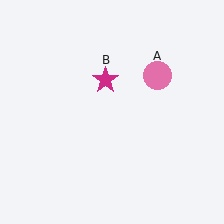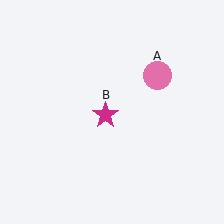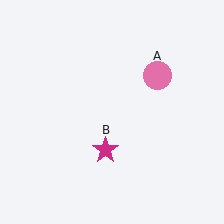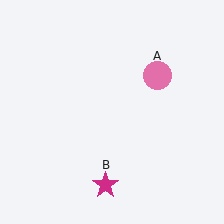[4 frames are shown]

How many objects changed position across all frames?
1 object changed position: magenta star (object B).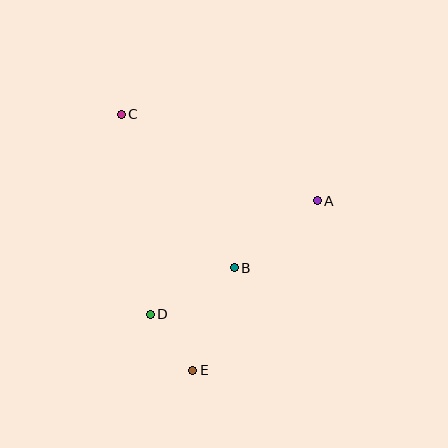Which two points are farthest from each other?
Points C and E are farthest from each other.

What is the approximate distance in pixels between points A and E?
The distance between A and E is approximately 210 pixels.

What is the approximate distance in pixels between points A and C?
The distance between A and C is approximately 214 pixels.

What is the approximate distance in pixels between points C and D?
The distance between C and D is approximately 202 pixels.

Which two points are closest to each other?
Points D and E are closest to each other.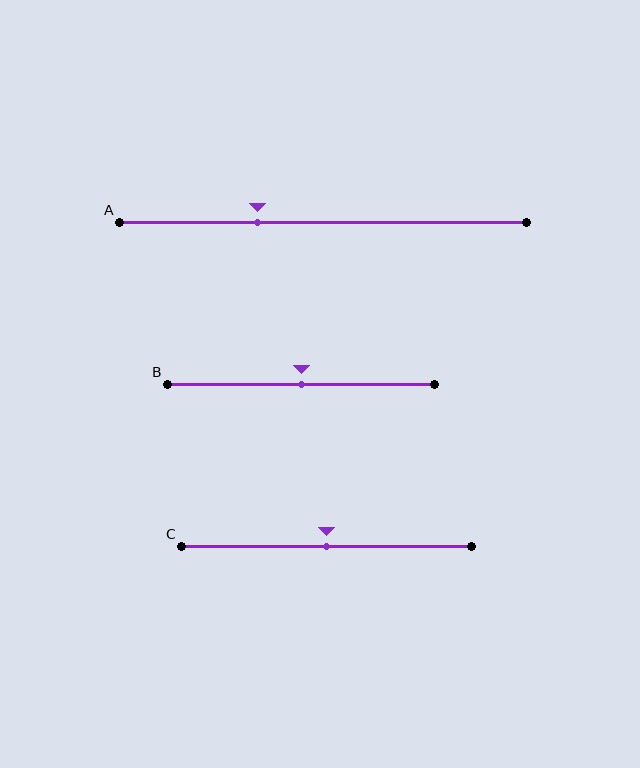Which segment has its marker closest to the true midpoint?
Segment B has its marker closest to the true midpoint.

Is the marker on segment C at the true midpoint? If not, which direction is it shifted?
Yes, the marker on segment C is at the true midpoint.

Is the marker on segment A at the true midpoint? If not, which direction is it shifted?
No, the marker on segment A is shifted to the left by about 16% of the segment length.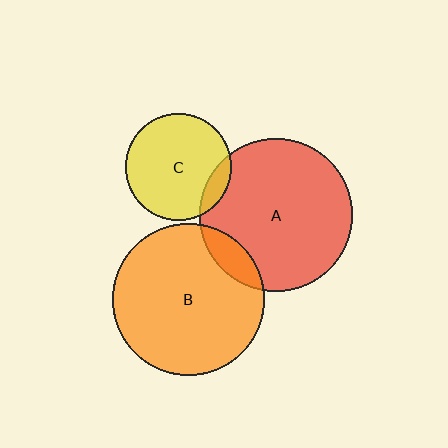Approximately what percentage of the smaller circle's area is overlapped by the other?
Approximately 10%.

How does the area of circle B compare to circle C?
Approximately 2.0 times.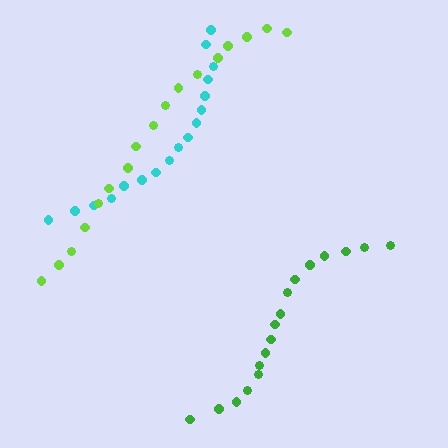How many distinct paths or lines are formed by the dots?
There are 3 distinct paths.